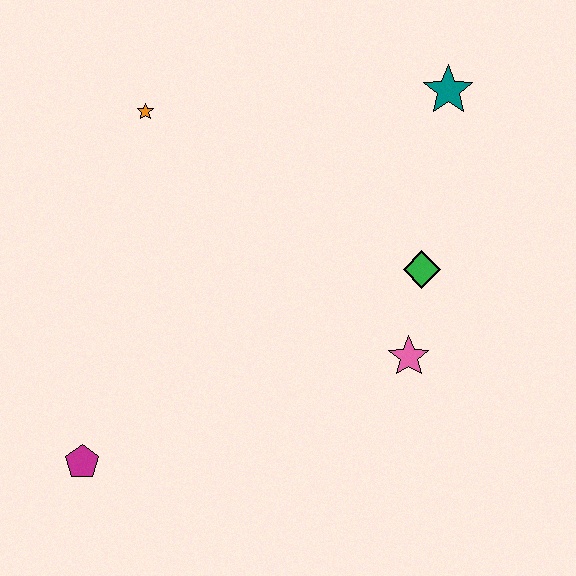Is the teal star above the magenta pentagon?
Yes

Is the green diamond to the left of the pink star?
No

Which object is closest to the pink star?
The green diamond is closest to the pink star.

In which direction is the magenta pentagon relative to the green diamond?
The magenta pentagon is to the left of the green diamond.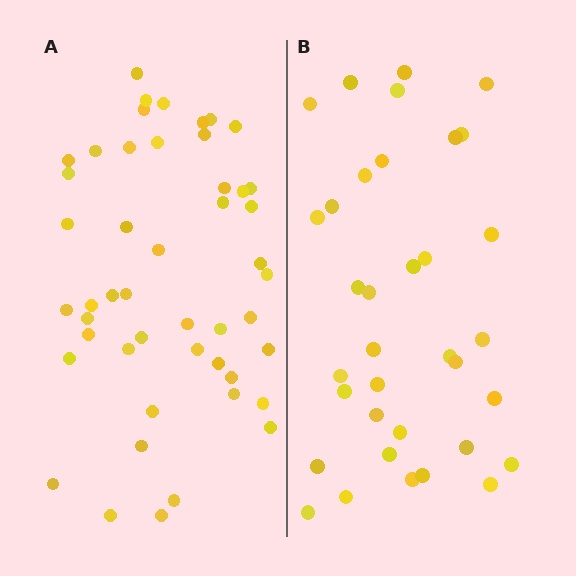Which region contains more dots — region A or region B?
Region A (the left region) has more dots.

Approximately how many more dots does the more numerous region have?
Region A has approximately 15 more dots than region B.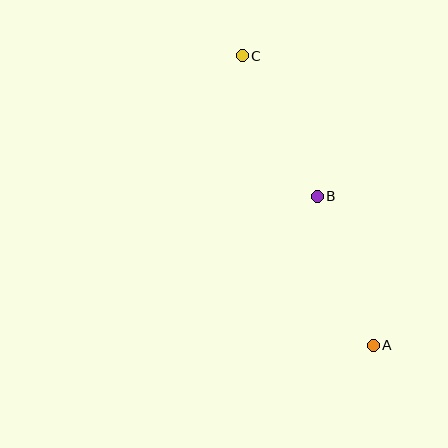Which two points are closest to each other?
Points B and C are closest to each other.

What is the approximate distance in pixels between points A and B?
The distance between A and B is approximately 159 pixels.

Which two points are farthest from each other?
Points A and C are farthest from each other.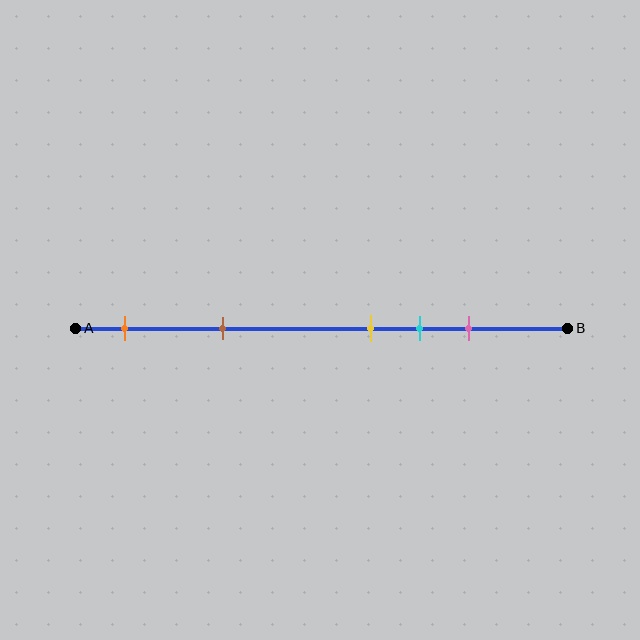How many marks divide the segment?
There are 5 marks dividing the segment.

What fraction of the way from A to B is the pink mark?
The pink mark is approximately 80% (0.8) of the way from A to B.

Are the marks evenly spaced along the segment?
No, the marks are not evenly spaced.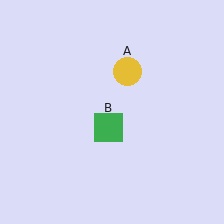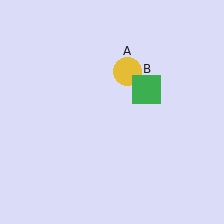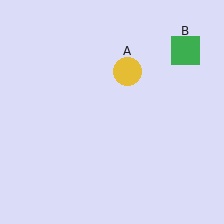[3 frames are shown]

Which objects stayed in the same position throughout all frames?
Yellow circle (object A) remained stationary.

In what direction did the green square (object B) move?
The green square (object B) moved up and to the right.